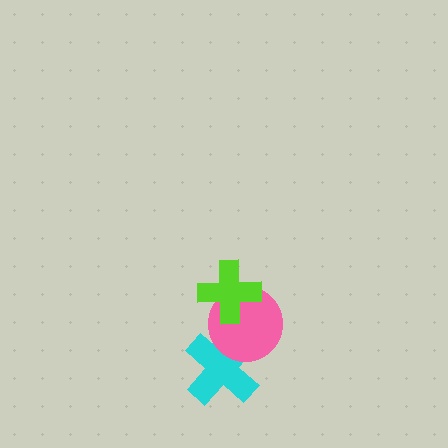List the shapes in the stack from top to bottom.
From top to bottom: the lime cross, the pink circle, the cyan cross.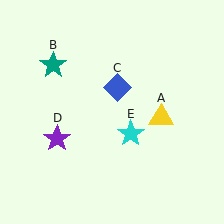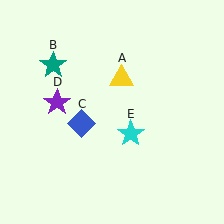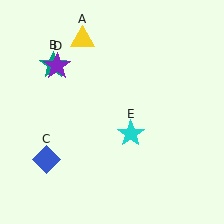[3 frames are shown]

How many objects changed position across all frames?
3 objects changed position: yellow triangle (object A), blue diamond (object C), purple star (object D).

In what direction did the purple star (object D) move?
The purple star (object D) moved up.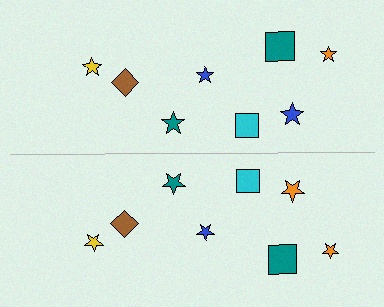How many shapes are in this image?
There are 16 shapes in this image.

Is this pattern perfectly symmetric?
No, the pattern is not perfectly symmetric. The orange star on the bottom side breaks the symmetry — its mirror counterpart is blue.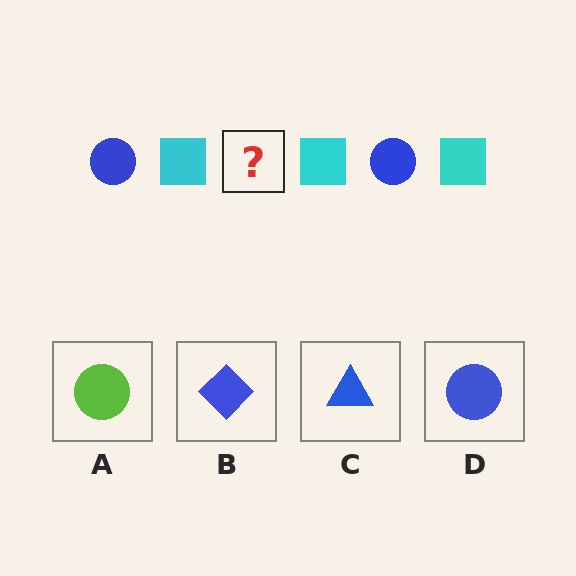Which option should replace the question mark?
Option D.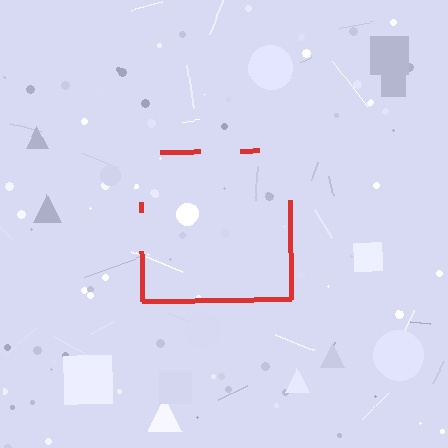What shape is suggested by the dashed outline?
The dashed outline suggests a square.